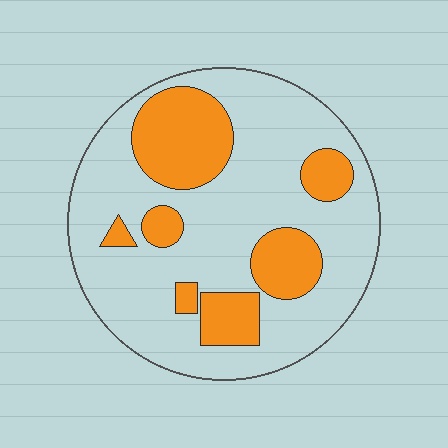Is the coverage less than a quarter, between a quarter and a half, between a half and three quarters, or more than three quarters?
Between a quarter and a half.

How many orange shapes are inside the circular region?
7.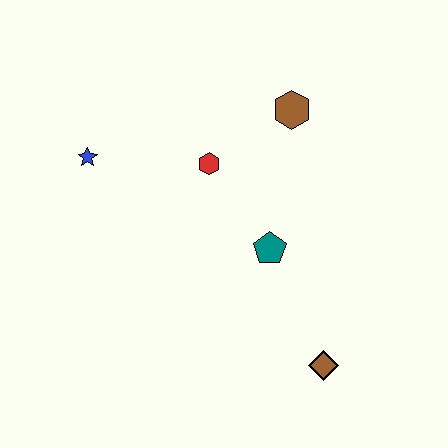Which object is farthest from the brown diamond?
The blue star is farthest from the brown diamond.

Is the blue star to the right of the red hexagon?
No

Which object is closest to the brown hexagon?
The red hexagon is closest to the brown hexagon.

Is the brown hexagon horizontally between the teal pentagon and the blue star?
No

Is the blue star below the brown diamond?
No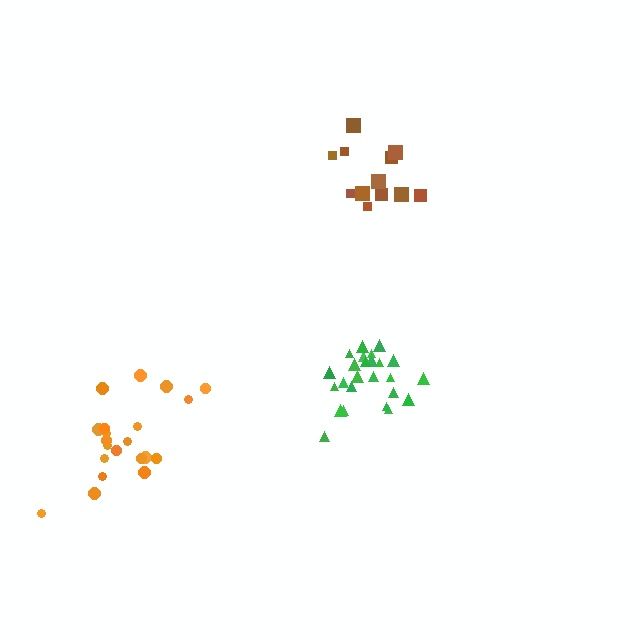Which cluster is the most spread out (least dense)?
Brown.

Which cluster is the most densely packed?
Green.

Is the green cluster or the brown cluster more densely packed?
Green.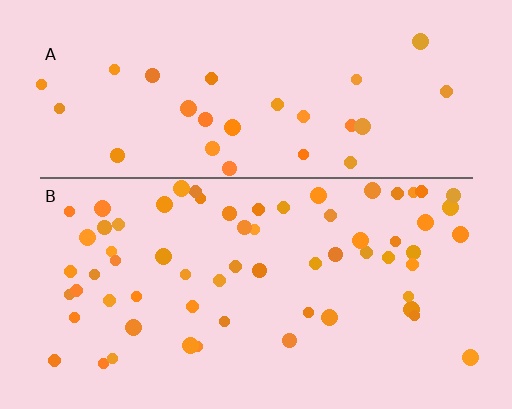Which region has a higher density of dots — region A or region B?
B (the bottom).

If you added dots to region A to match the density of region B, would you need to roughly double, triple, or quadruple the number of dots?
Approximately double.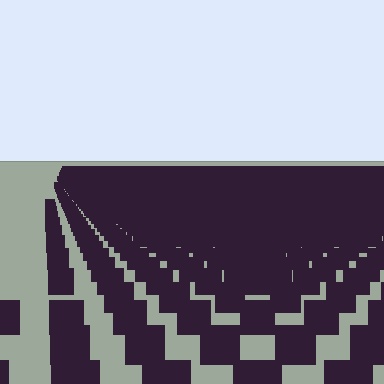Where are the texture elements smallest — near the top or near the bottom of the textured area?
Near the top.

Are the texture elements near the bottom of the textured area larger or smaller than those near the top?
Larger. Near the bottom, elements are closer to the viewer and appear at a bigger on-screen size.